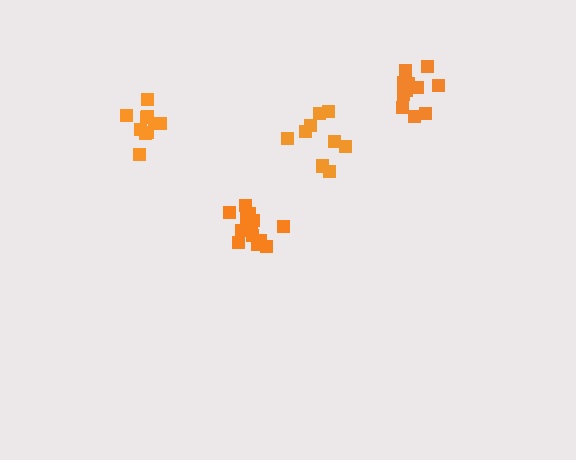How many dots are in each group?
Group 1: 9 dots, Group 2: 10 dots, Group 3: 13 dots, Group 4: 11 dots (43 total).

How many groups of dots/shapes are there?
There are 4 groups.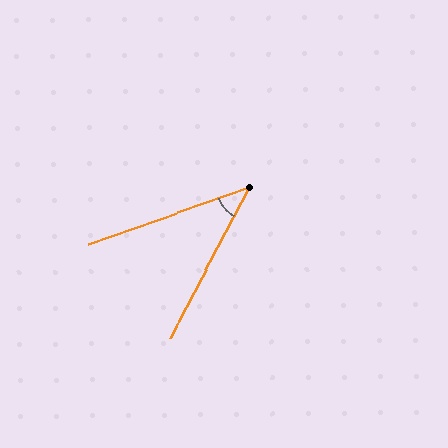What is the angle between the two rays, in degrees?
Approximately 43 degrees.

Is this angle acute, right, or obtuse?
It is acute.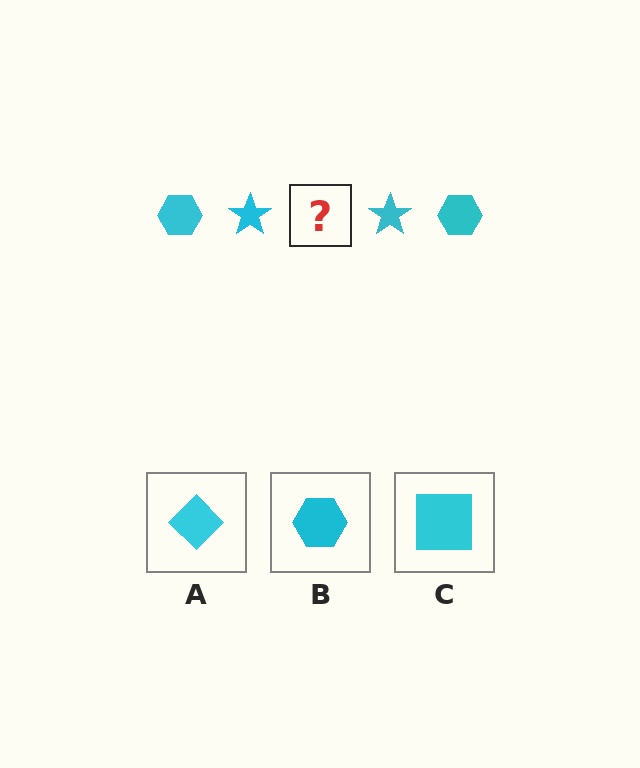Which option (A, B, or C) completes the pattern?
B.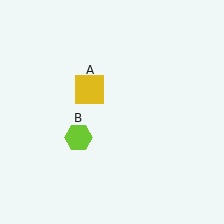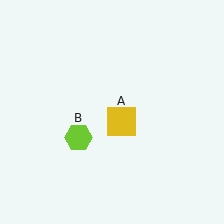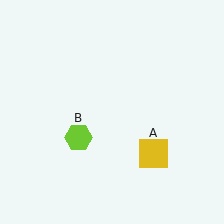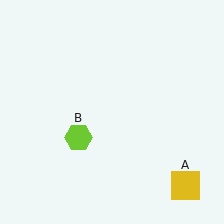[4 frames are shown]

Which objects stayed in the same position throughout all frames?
Lime hexagon (object B) remained stationary.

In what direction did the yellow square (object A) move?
The yellow square (object A) moved down and to the right.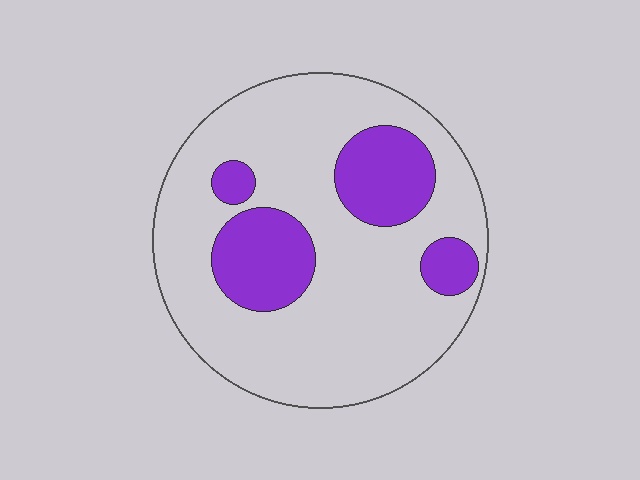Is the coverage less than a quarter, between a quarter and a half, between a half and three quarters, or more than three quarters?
Less than a quarter.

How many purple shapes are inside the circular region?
4.